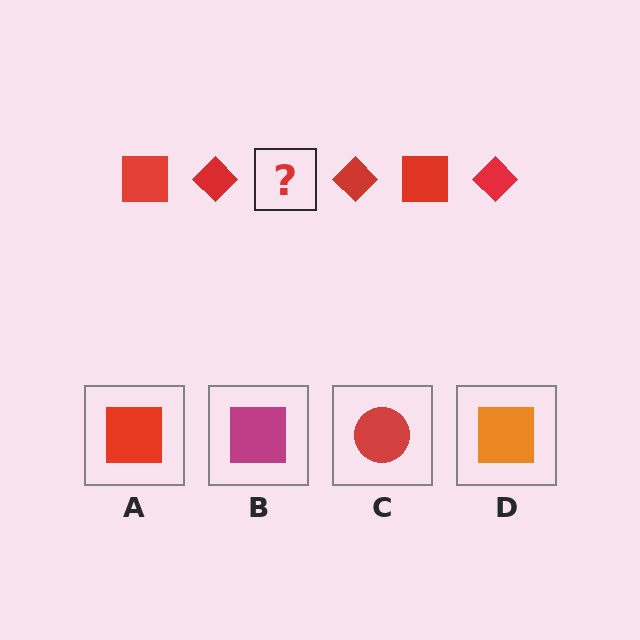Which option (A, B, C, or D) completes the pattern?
A.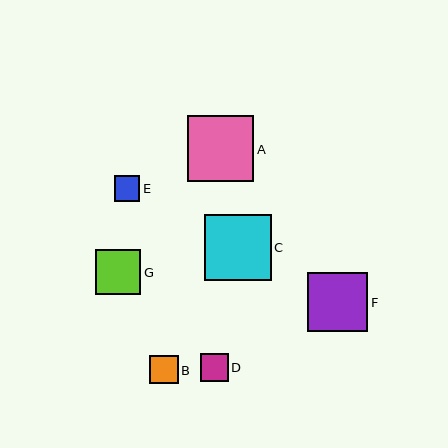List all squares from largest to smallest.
From largest to smallest: C, A, F, G, B, D, E.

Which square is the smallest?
Square E is the smallest with a size of approximately 26 pixels.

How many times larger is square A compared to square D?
Square A is approximately 2.4 times the size of square D.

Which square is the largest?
Square C is the largest with a size of approximately 66 pixels.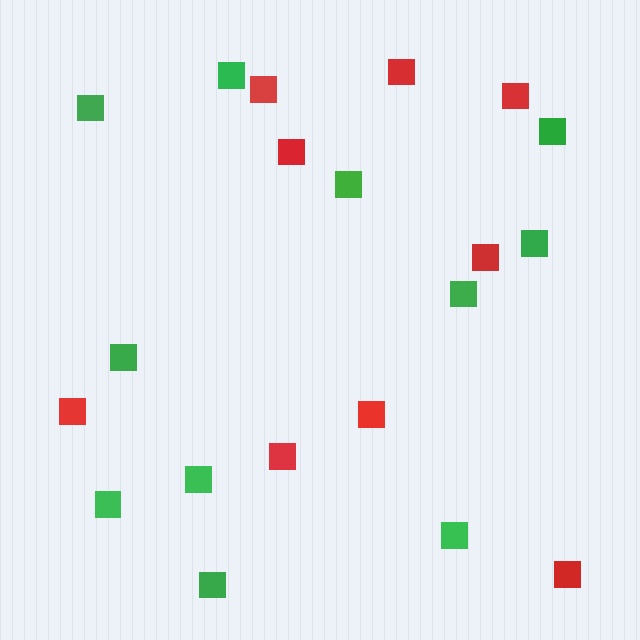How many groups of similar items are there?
There are 2 groups: one group of green squares (11) and one group of red squares (9).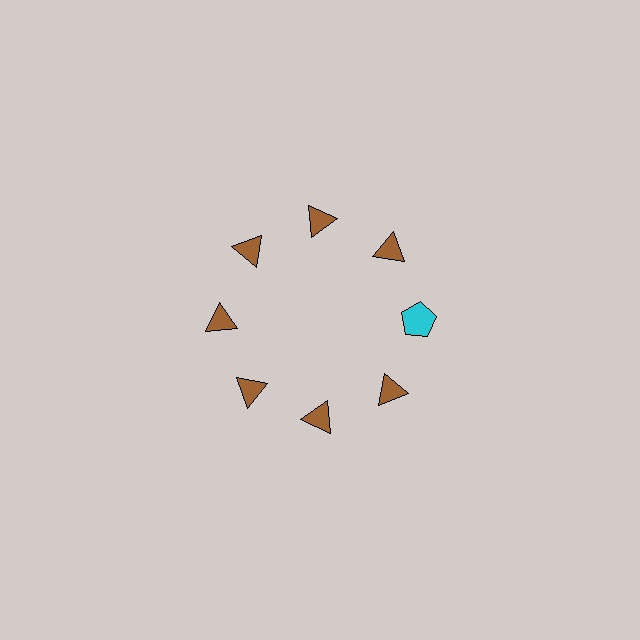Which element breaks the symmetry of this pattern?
The cyan pentagon at roughly the 3 o'clock position breaks the symmetry. All other shapes are brown triangles.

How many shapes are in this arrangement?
There are 8 shapes arranged in a ring pattern.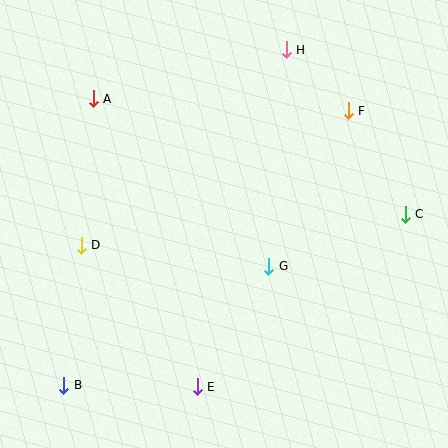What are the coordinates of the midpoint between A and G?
The midpoint between A and G is at (181, 183).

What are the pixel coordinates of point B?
Point B is at (64, 385).